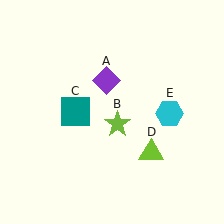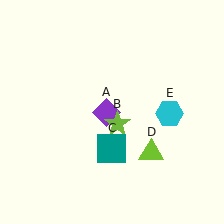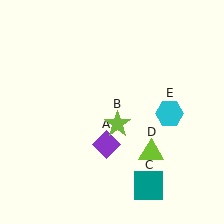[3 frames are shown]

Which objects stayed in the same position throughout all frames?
Lime star (object B) and lime triangle (object D) and cyan hexagon (object E) remained stationary.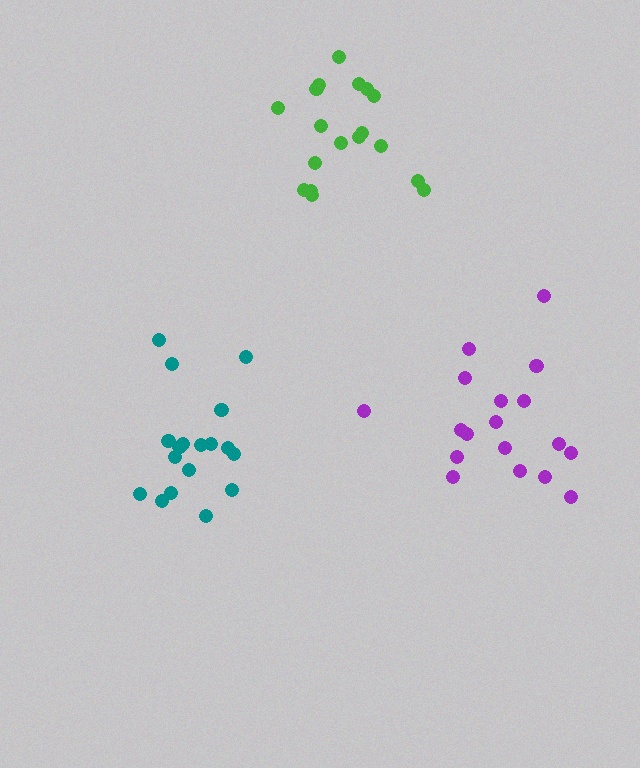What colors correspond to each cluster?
The clusters are colored: purple, teal, green.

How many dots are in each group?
Group 1: 18 dots, Group 2: 18 dots, Group 3: 18 dots (54 total).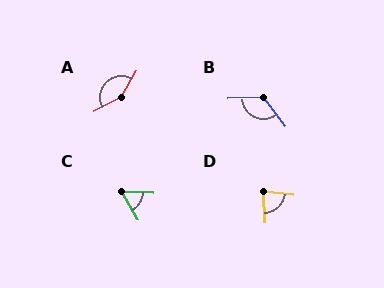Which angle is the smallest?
C, at approximately 57 degrees.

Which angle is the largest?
A, at approximately 148 degrees.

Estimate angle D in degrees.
Approximately 80 degrees.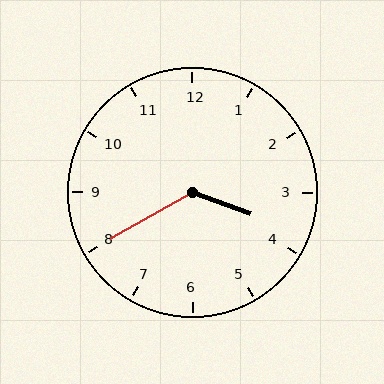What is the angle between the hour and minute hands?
Approximately 130 degrees.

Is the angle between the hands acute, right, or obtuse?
It is obtuse.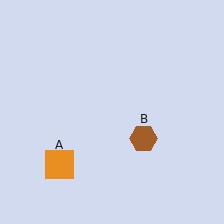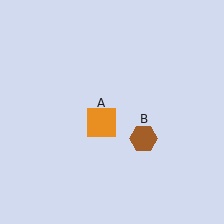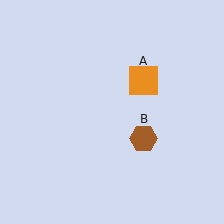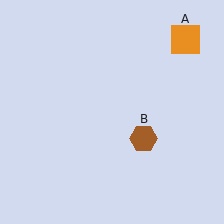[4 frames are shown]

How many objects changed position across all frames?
1 object changed position: orange square (object A).